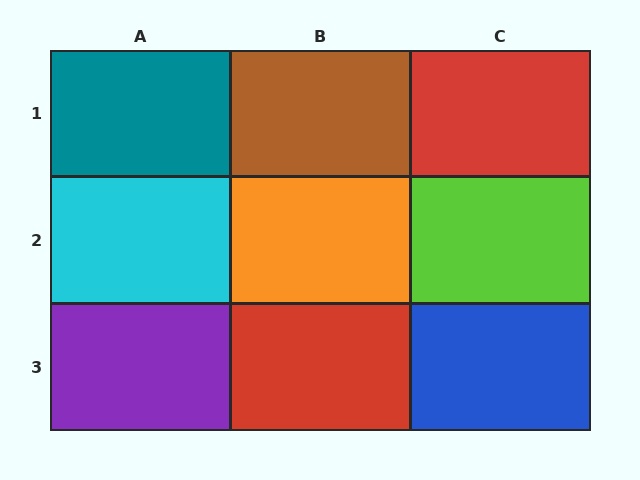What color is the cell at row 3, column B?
Red.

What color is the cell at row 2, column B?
Orange.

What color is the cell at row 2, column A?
Cyan.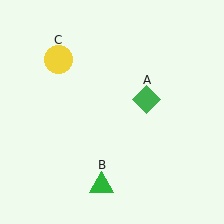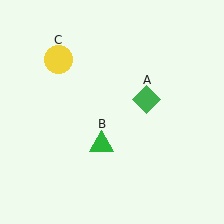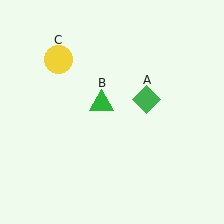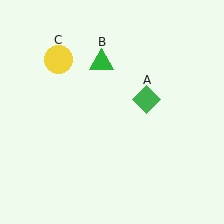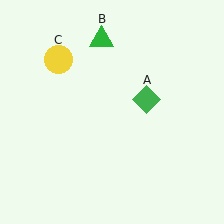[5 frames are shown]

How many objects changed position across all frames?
1 object changed position: green triangle (object B).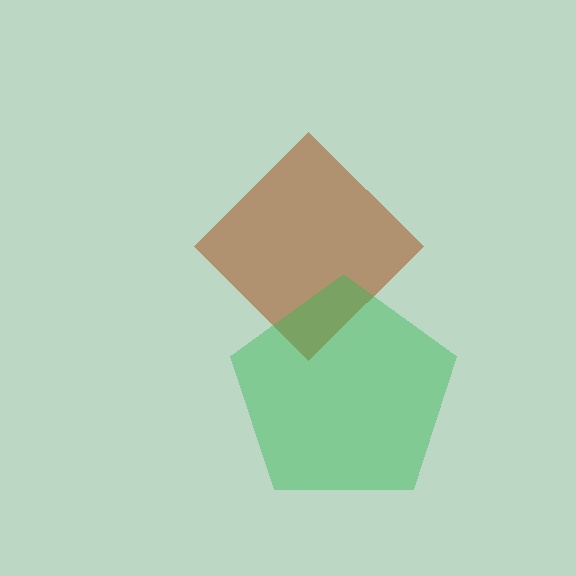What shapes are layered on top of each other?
The layered shapes are: a brown diamond, a green pentagon.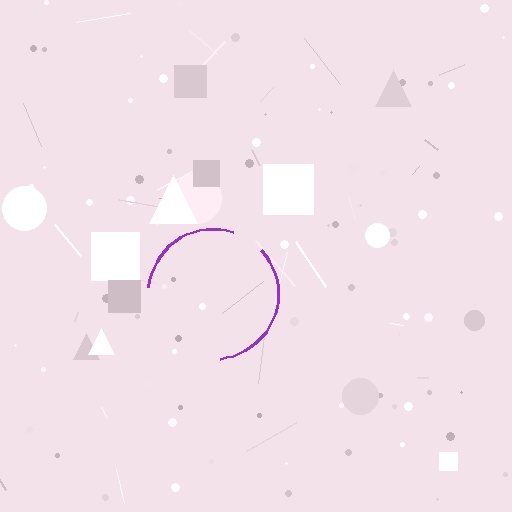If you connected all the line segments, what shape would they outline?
They would outline a circle.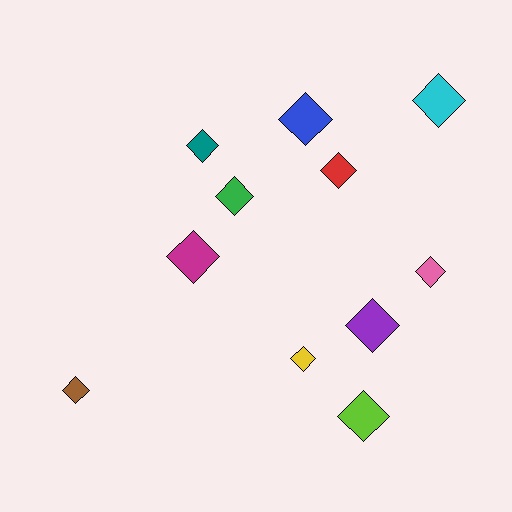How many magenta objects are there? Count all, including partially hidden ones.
There is 1 magenta object.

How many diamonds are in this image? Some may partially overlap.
There are 11 diamonds.